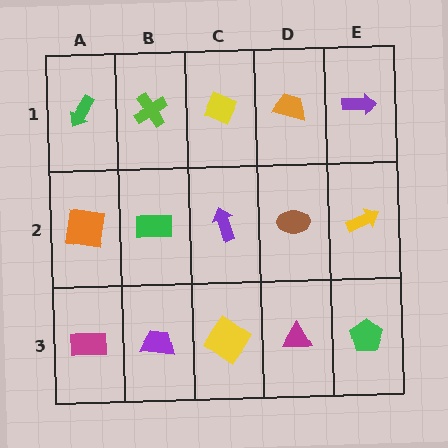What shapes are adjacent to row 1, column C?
A purple arrow (row 2, column C), a lime cross (row 1, column B), an orange trapezoid (row 1, column D).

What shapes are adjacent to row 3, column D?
A brown ellipse (row 2, column D), a yellow diamond (row 3, column C), a green pentagon (row 3, column E).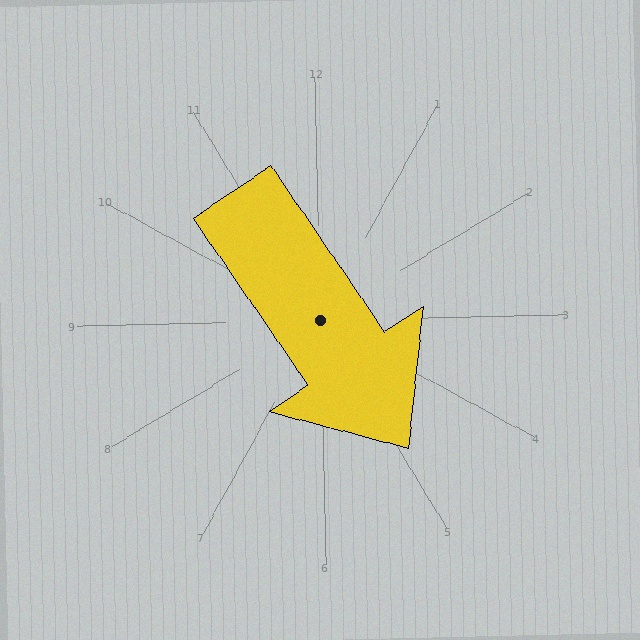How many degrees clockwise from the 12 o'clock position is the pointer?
Approximately 147 degrees.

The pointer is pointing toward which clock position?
Roughly 5 o'clock.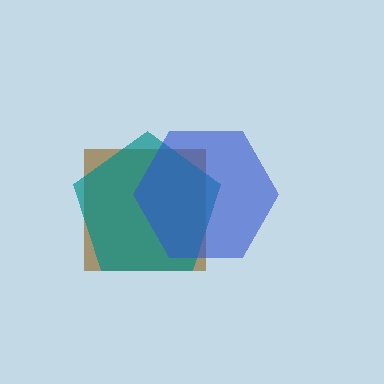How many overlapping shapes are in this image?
There are 3 overlapping shapes in the image.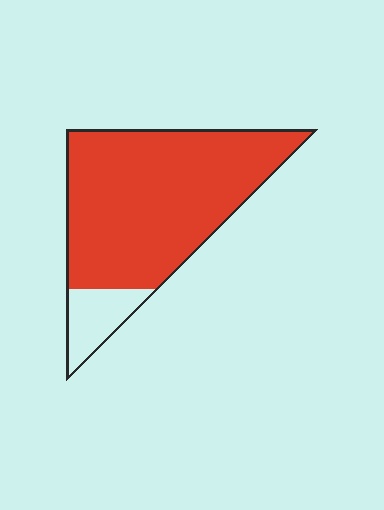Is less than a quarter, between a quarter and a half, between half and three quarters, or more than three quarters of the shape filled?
More than three quarters.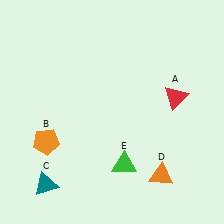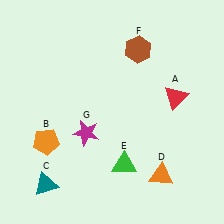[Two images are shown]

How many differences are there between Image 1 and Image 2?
There are 2 differences between the two images.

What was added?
A brown hexagon (F), a magenta star (G) were added in Image 2.